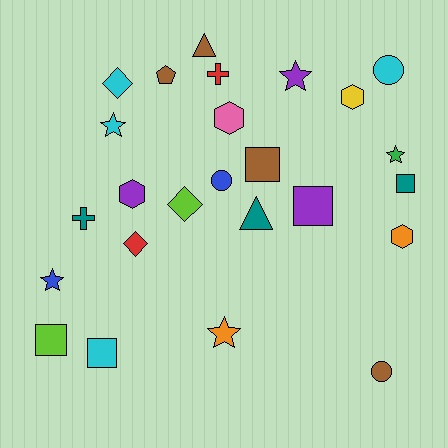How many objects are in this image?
There are 25 objects.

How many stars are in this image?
There are 5 stars.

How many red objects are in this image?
There are 2 red objects.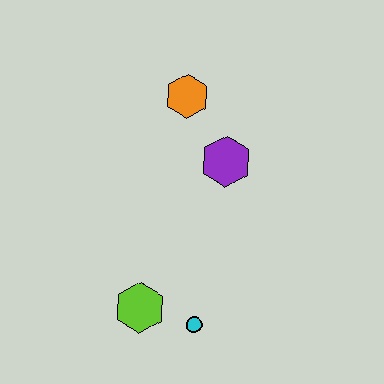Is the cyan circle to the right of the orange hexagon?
Yes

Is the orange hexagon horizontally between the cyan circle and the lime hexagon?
Yes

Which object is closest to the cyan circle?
The lime hexagon is closest to the cyan circle.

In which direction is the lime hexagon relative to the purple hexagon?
The lime hexagon is below the purple hexagon.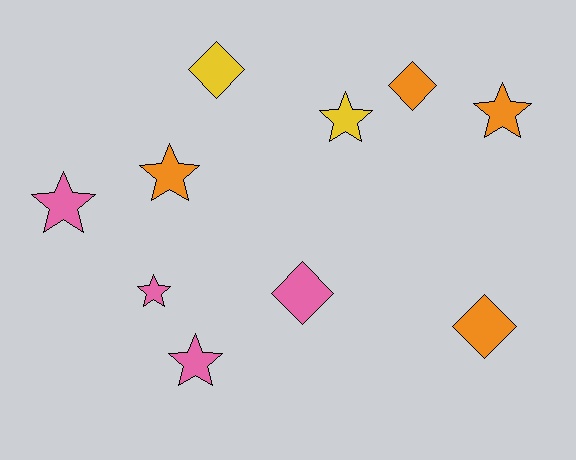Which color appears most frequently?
Orange, with 4 objects.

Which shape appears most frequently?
Star, with 6 objects.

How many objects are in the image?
There are 10 objects.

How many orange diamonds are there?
There are 2 orange diamonds.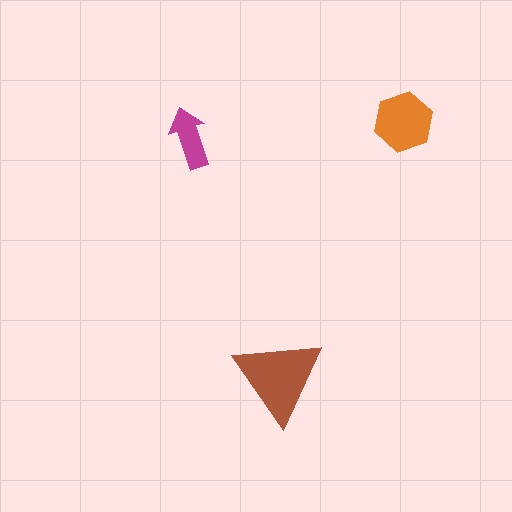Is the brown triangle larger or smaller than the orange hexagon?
Larger.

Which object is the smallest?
The magenta arrow.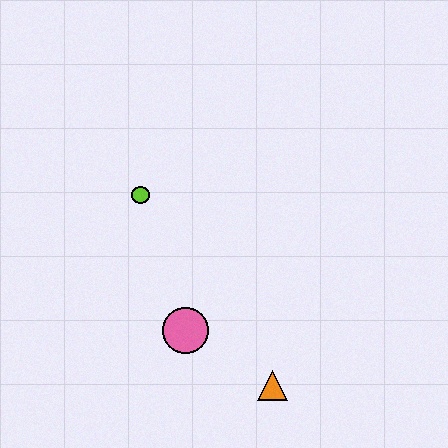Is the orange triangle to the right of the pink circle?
Yes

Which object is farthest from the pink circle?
The lime circle is farthest from the pink circle.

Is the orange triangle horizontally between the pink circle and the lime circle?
No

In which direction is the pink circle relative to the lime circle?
The pink circle is below the lime circle.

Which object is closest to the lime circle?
The pink circle is closest to the lime circle.